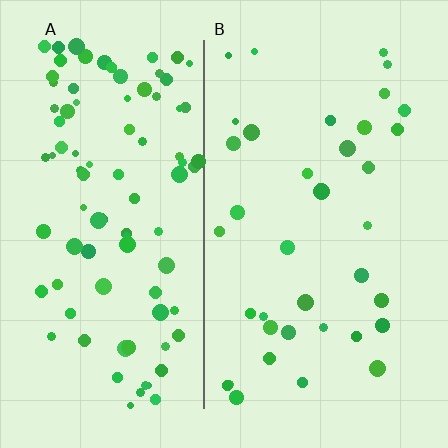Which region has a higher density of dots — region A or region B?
A (the left).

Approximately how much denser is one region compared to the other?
Approximately 2.5× — region A over region B.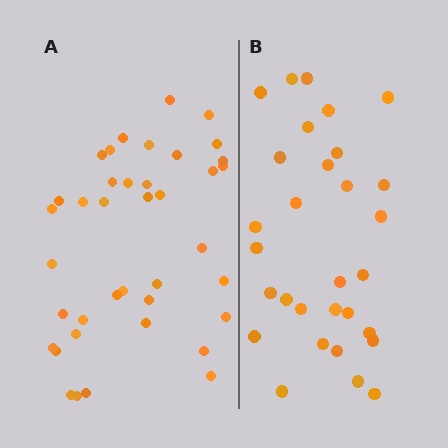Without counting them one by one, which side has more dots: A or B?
Region A (the left region) has more dots.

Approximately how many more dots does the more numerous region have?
Region A has roughly 8 or so more dots than region B.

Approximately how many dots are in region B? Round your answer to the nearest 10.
About 30 dots.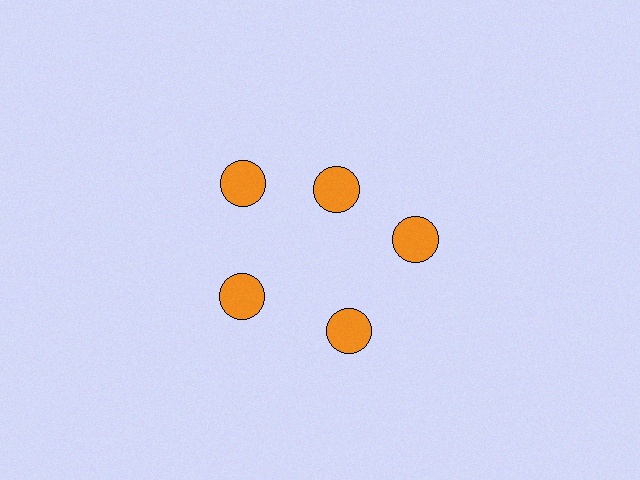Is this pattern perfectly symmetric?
No. The 5 orange circles are arranged in a ring, but one element near the 1 o'clock position is pulled inward toward the center, breaking the 5-fold rotational symmetry.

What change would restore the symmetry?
The symmetry would be restored by moving it outward, back onto the ring so that all 5 circles sit at equal angles and equal distance from the center.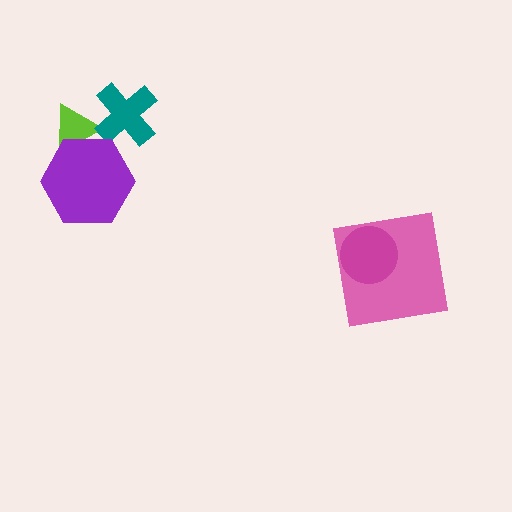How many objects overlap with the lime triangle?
2 objects overlap with the lime triangle.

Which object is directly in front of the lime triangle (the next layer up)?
The teal cross is directly in front of the lime triangle.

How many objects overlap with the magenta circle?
1 object overlaps with the magenta circle.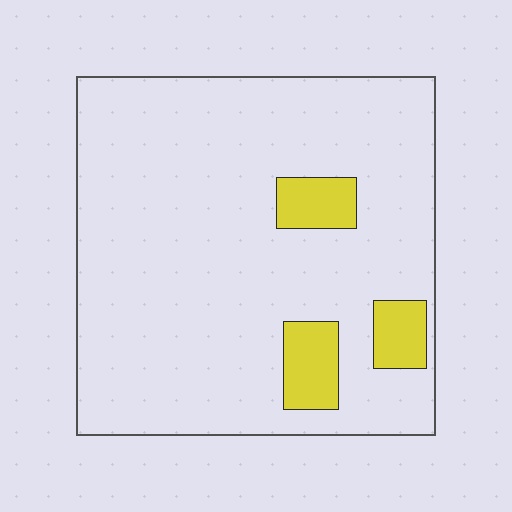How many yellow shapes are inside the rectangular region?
3.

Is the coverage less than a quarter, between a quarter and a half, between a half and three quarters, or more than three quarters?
Less than a quarter.